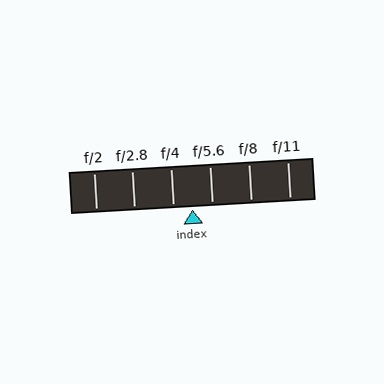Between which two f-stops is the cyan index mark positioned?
The index mark is between f/4 and f/5.6.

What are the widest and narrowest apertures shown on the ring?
The widest aperture shown is f/2 and the narrowest is f/11.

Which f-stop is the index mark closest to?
The index mark is closest to f/4.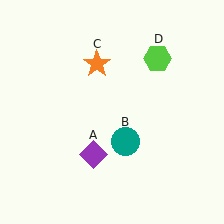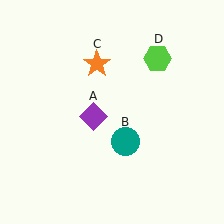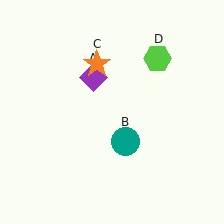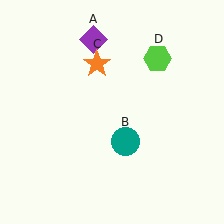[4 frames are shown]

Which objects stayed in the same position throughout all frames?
Teal circle (object B) and orange star (object C) and lime hexagon (object D) remained stationary.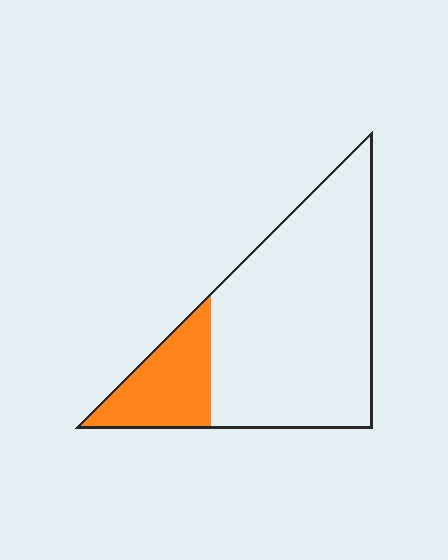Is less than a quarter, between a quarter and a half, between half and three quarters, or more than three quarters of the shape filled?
Less than a quarter.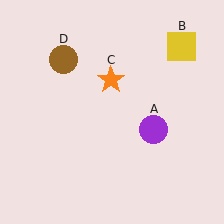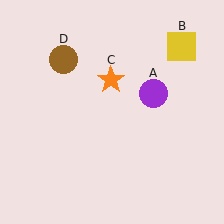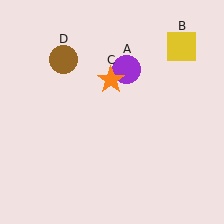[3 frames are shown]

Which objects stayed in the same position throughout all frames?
Yellow square (object B) and orange star (object C) and brown circle (object D) remained stationary.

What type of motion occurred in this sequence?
The purple circle (object A) rotated counterclockwise around the center of the scene.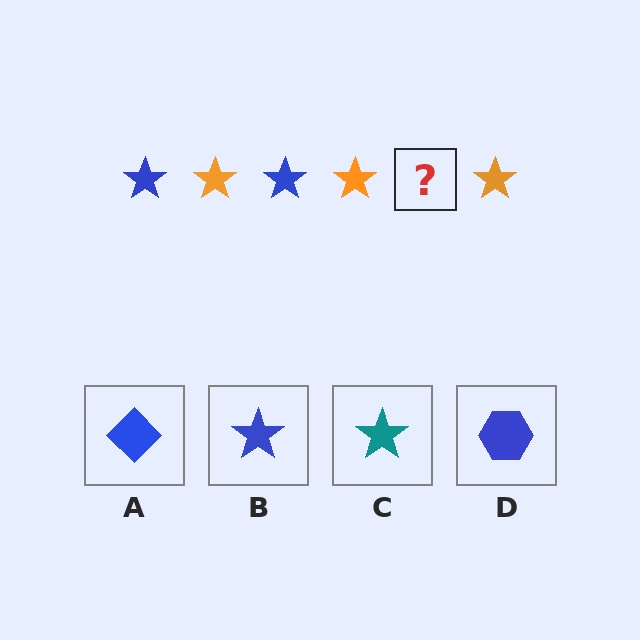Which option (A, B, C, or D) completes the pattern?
B.